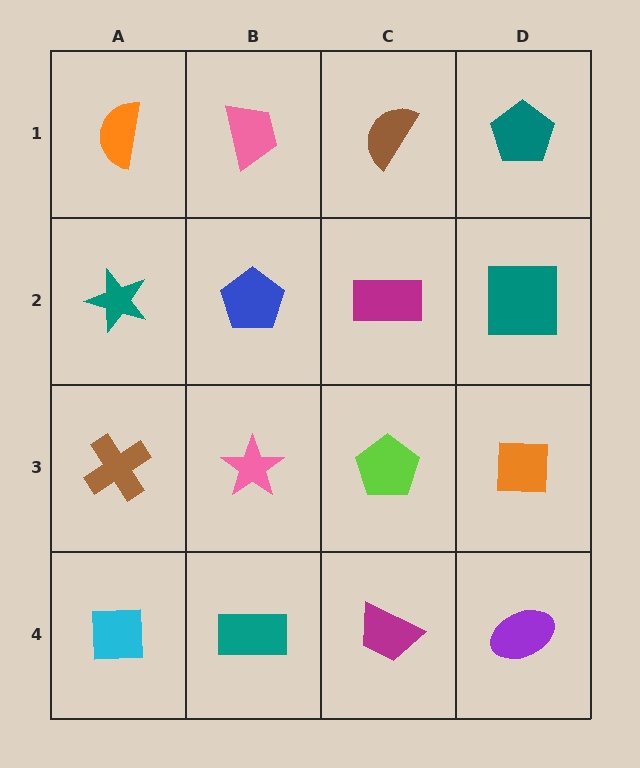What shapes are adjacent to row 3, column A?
A teal star (row 2, column A), a cyan square (row 4, column A), a pink star (row 3, column B).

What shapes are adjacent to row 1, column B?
A blue pentagon (row 2, column B), an orange semicircle (row 1, column A), a brown semicircle (row 1, column C).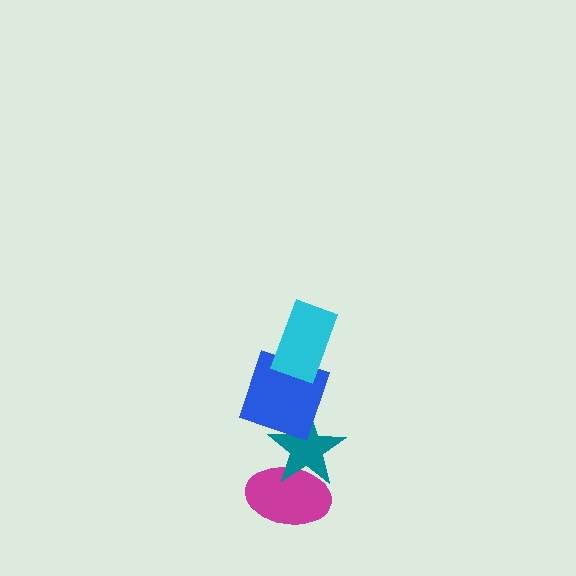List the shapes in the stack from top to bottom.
From top to bottom: the cyan rectangle, the blue square, the teal star, the magenta ellipse.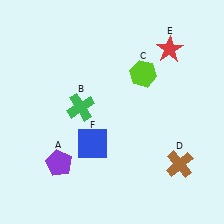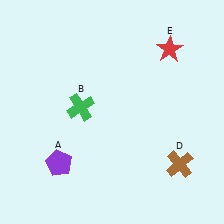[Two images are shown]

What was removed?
The lime hexagon (C), the blue square (F) were removed in Image 2.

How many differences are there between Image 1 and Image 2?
There are 2 differences between the two images.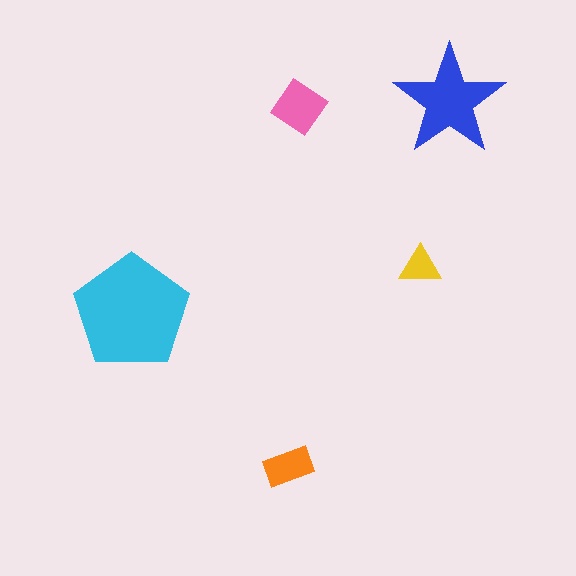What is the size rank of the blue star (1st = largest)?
2nd.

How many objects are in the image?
There are 5 objects in the image.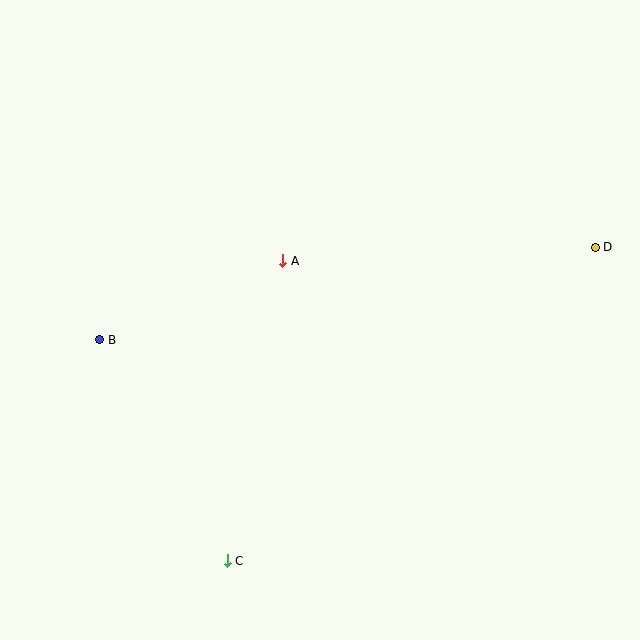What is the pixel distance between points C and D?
The distance between C and D is 483 pixels.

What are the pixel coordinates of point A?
Point A is at (283, 261).